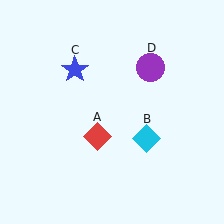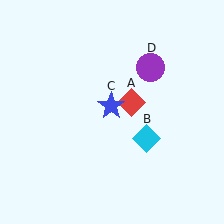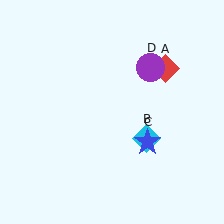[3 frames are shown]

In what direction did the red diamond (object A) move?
The red diamond (object A) moved up and to the right.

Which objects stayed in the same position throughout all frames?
Cyan diamond (object B) and purple circle (object D) remained stationary.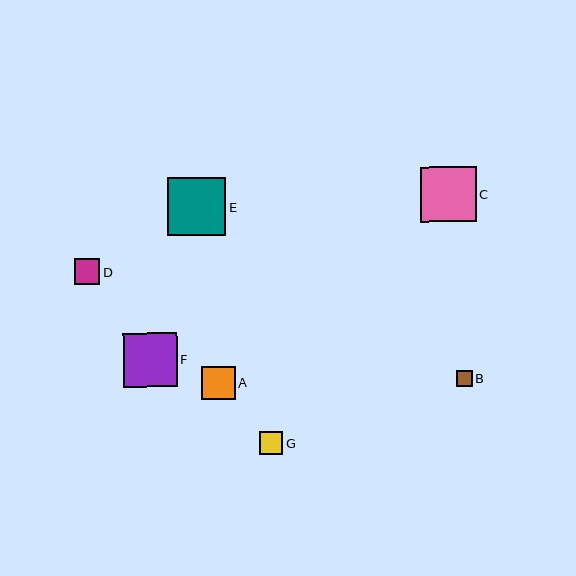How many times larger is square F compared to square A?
Square F is approximately 1.6 times the size of square A.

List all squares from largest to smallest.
From largest to smallest: E, C, F, A, D, G, B.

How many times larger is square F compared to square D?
Square F is approximately 2.1 times the size of square D.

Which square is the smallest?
Square B is the smallest with a size of approximately 16 pixels.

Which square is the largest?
Square E is the largest with a size of approximately 58 pixels.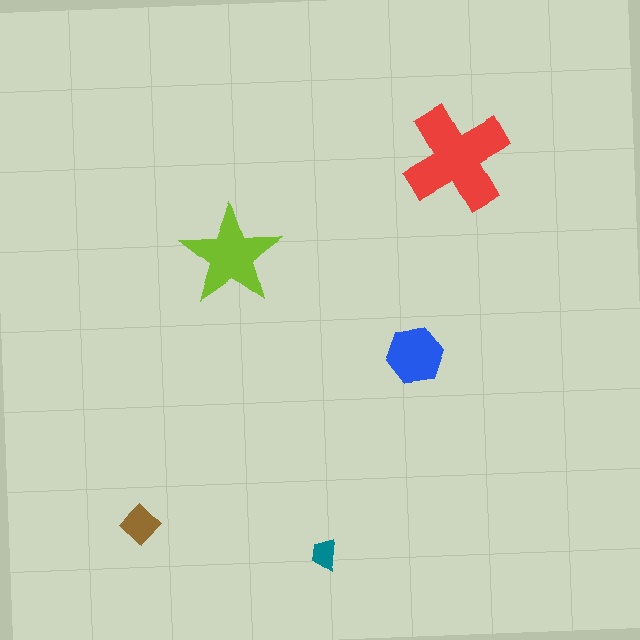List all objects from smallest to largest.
The teal trapezoid, the brown diamond, the blue hexagon, the lime star, the red cross.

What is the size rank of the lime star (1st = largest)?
2nd.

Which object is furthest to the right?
The red cross is rightmost.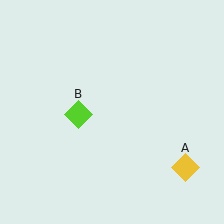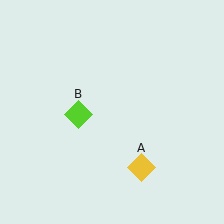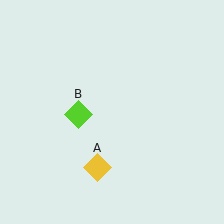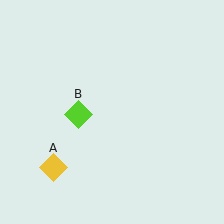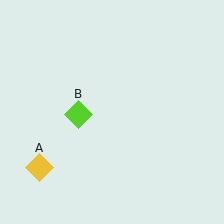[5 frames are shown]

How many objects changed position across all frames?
1 object changed position: yellow diamond (object A).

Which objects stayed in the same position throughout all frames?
Lime diamond (object B) remained stationary.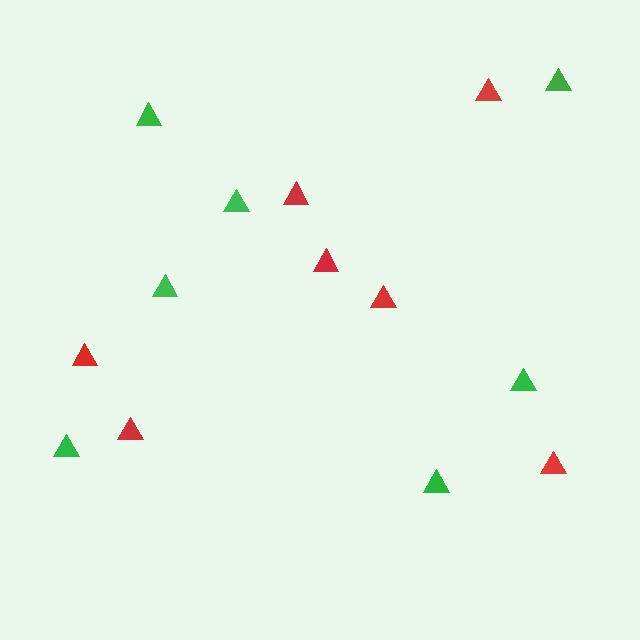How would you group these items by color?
There are 2 groups: one group of green triangles (7) and one group of red triangles (7).